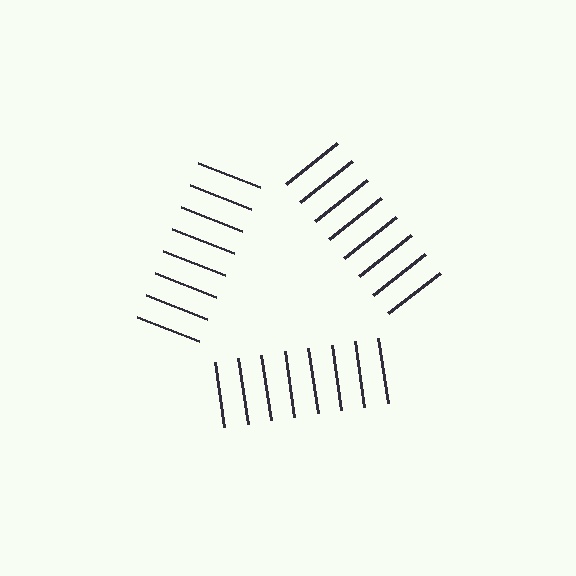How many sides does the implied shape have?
3 sides — the line-ends trace a triangle.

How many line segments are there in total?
24 — 8 along each of the 3 edges.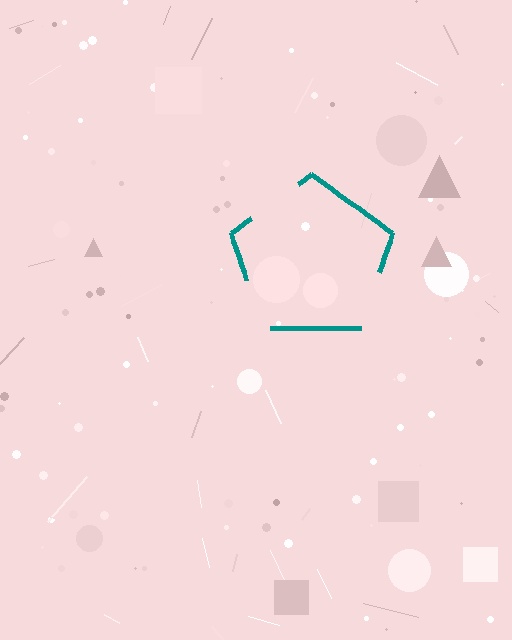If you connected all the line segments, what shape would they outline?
They would outline a pentagon.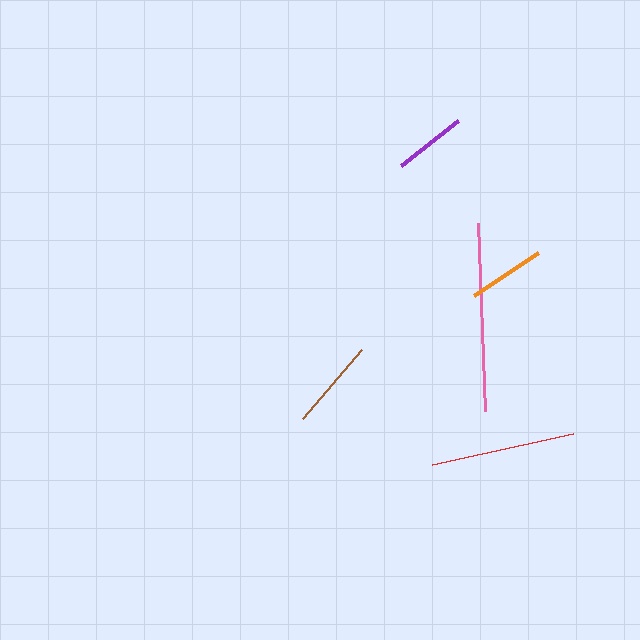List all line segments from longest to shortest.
From longest to shortest: pink, red, brown, orange, purple.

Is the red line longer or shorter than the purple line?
The red line is longer than the purple line.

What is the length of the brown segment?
The brown segment is approximately 91 pixels long.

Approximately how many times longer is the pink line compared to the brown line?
The pink line is approximately 2.1 times the length of the brown line.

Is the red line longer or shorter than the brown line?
The red line is longer than the brown line.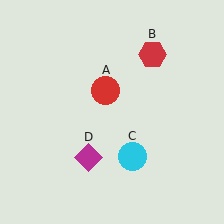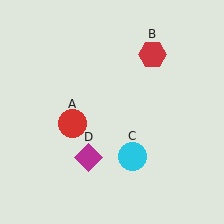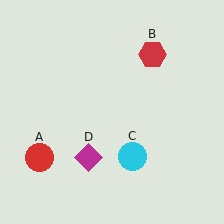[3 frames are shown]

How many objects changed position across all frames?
1 object changed position: red circle (object A).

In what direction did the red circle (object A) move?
The red circle (object A) moved down and to the left.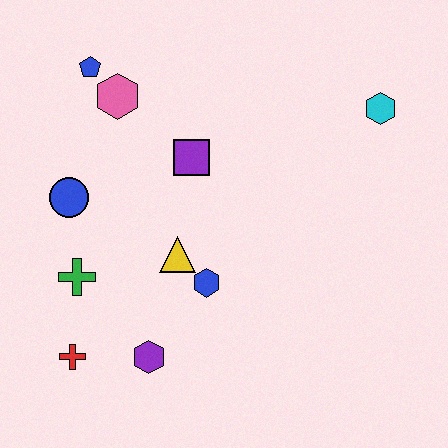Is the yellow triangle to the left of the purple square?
Yes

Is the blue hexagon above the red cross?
Yes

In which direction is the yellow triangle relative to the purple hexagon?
The yellow triangle is above the purple hexagon.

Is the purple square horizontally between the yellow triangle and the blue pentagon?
No